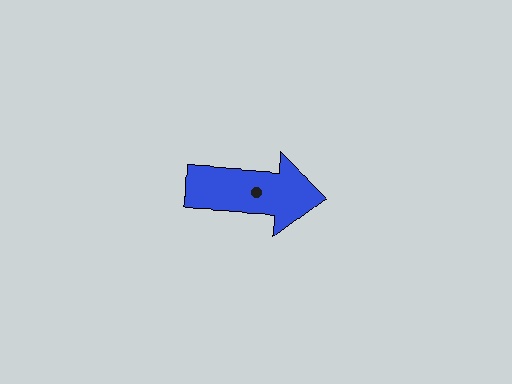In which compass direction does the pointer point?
East.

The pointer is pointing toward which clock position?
Roughly 3 o'clock.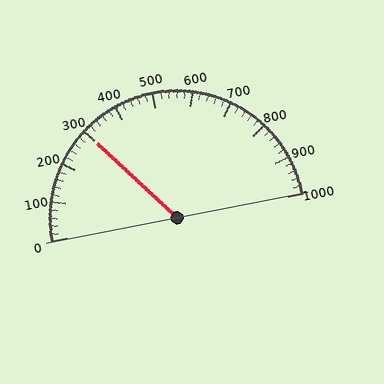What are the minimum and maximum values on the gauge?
The gauge ranges from 0 to 1000.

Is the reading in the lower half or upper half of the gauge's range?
The reading is in the lower half of the range (0 to 1000).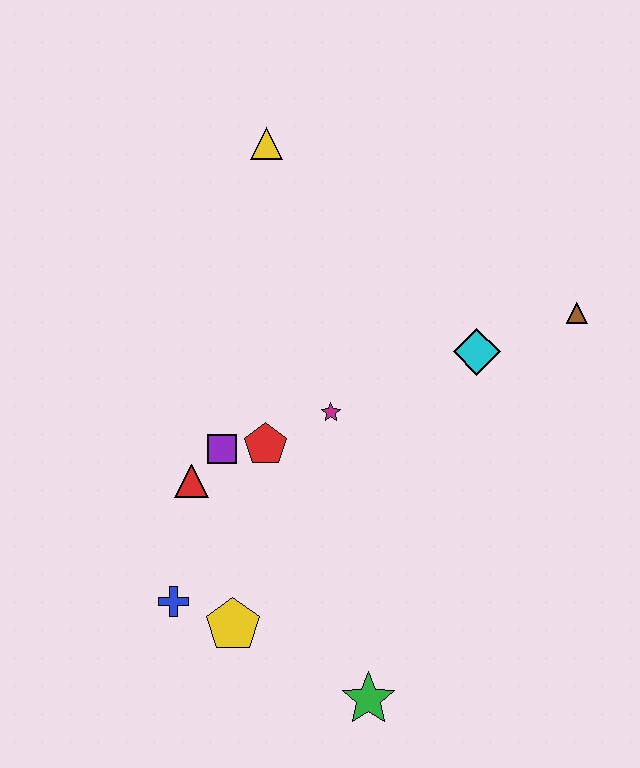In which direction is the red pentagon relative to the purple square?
The red pentagon is to the right of the purple square.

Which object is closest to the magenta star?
The red pentagon is closest to the magenta star.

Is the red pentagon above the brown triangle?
No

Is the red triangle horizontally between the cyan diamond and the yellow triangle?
No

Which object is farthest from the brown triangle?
The blue cross is farthest from the brown triangle.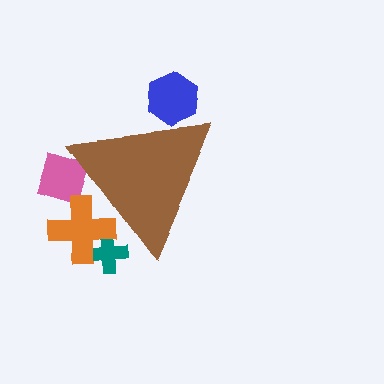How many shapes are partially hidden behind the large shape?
4 shapes are partially hidden.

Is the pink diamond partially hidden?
Yes, the pink diamond is partially hidden behind the brown triangle.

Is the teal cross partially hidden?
Yes, the teal cross is partially hidden behind the brown triangle.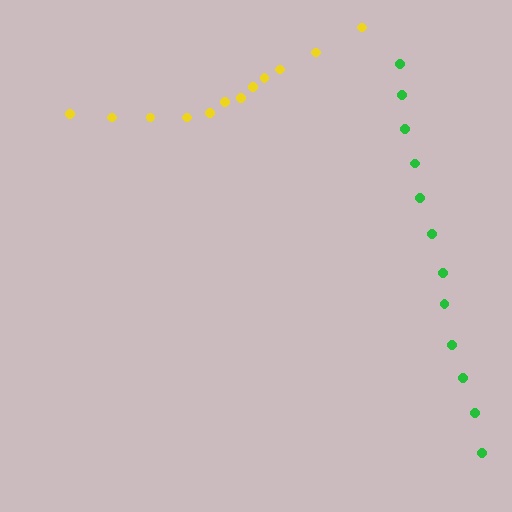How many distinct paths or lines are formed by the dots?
There are 2 distinct paths.